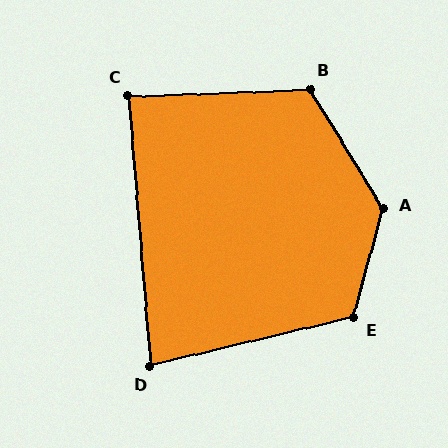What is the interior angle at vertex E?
Approximately 119 degrees (obtuse).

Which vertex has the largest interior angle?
A, at approximately 133 degrees.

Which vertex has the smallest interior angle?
D, at approximately 81 degrees.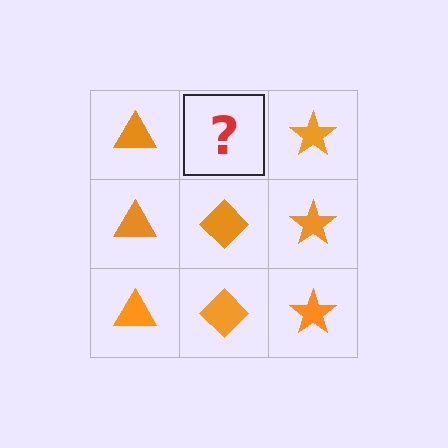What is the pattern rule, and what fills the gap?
The rule is that each column has a consistent shape. The gap should be filled with an orange diamond.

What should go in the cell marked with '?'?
The missing cell should contain an orange diamond.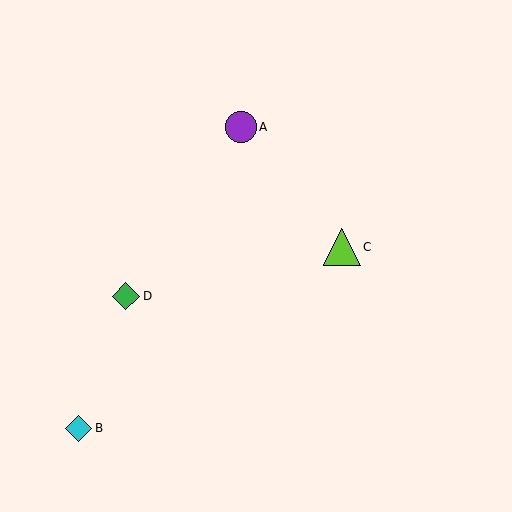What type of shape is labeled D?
Shape D is a green diamond.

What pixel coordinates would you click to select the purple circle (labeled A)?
Click at (241, 127) to select the purple circle A.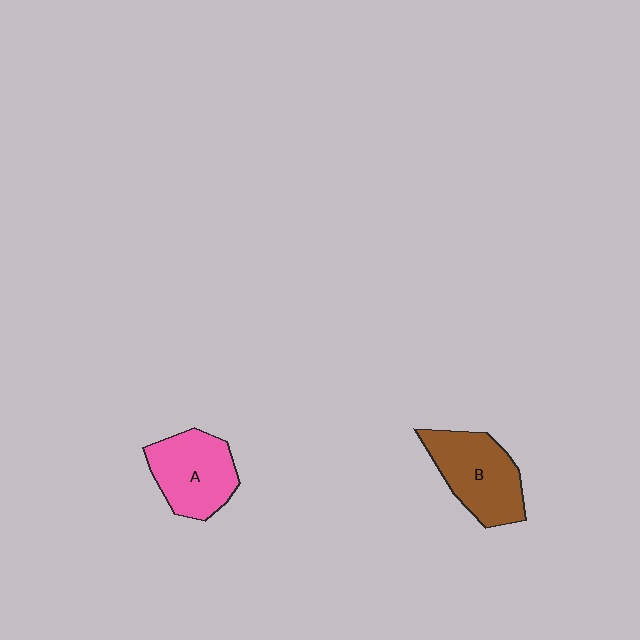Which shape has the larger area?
Shape B (brown).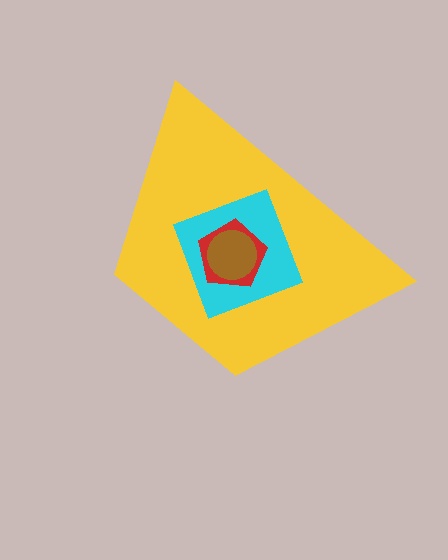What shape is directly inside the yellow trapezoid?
The cyan diamond.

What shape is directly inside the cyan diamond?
The red pentagon.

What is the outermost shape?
The yellow trapezoid.